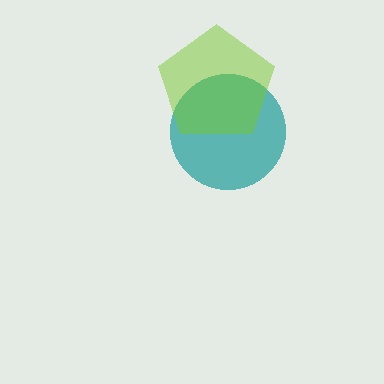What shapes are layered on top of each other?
The layered shapes are: a teal circle, a lime pentagon.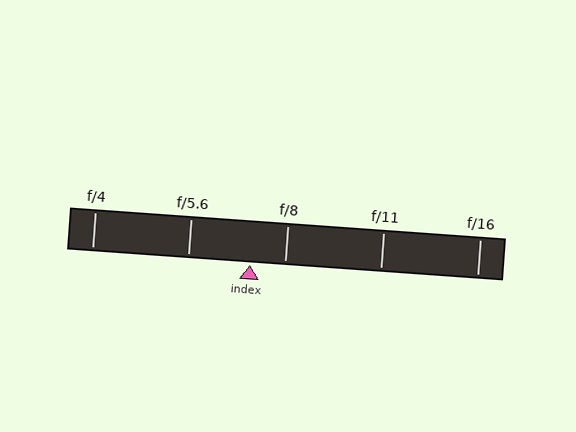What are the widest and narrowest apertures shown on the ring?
The widest aperture shown is f/4 and the narrowest is f/16.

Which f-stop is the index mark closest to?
The index mark is closest to f/8.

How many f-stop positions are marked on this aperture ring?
There are 5 f-stop positions marked.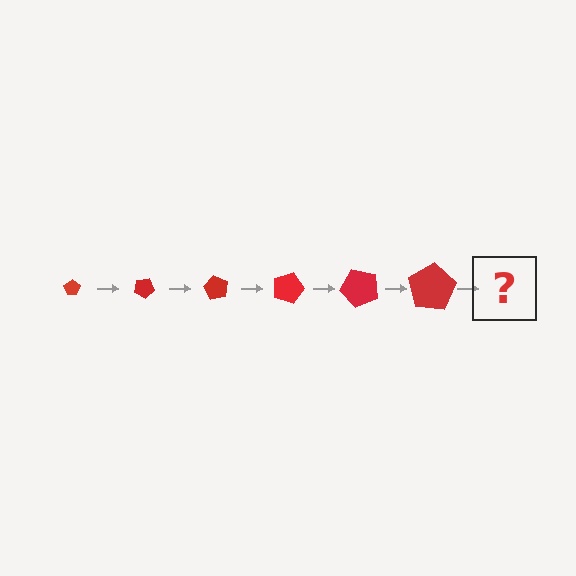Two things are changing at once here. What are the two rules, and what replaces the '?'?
The two rules are that the pentagon grows larger each step and it rotates 30 degrees each step. The '?' should be a pentagon, larger than the previous one and rotated 180 degrees from the start.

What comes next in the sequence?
The next element should be a pentagon, larger than the previous one and rotated 180 degrees from the start.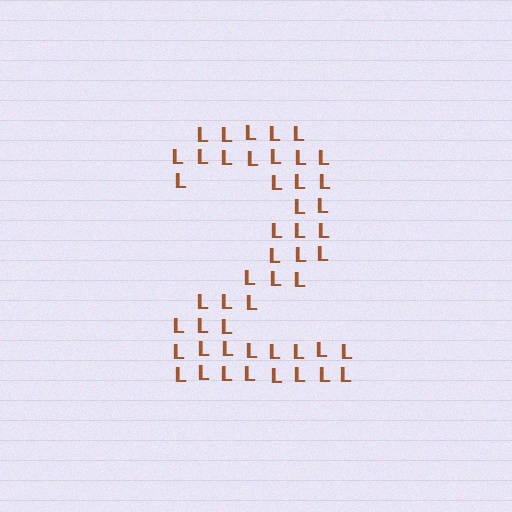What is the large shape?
The large shape is the digit 2.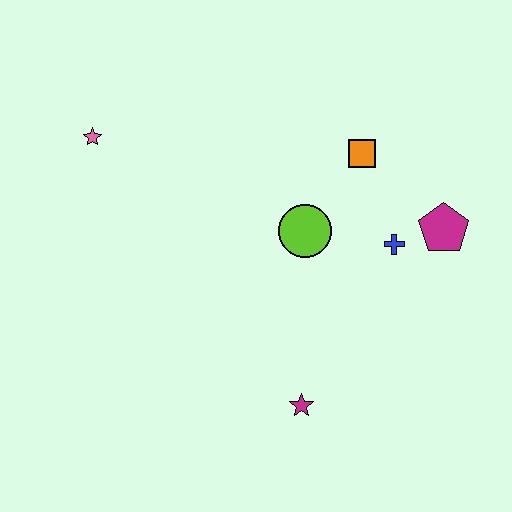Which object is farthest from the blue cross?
The pink star is farthest from the blue cross.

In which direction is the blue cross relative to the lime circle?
The blue cross is to the right of the lime circle.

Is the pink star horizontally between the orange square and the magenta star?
No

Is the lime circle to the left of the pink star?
No